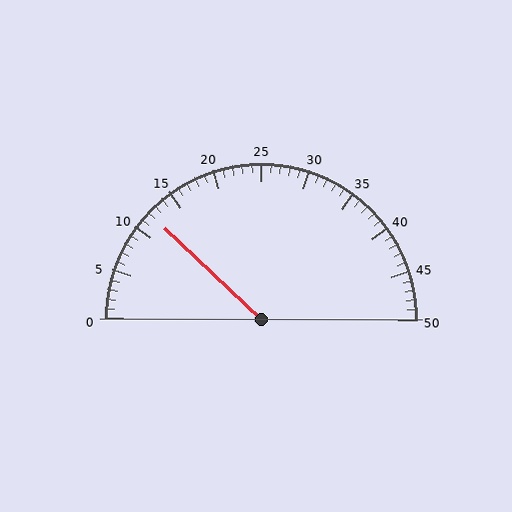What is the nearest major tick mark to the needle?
The nearest major tick mark is 10.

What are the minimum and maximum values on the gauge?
The gauge ranges from 0 to 50.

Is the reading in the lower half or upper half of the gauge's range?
The reading is in the lower half of the range (0 to 50).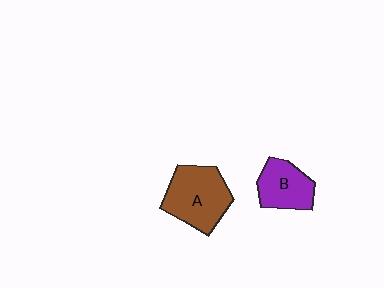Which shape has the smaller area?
Shape B (purple).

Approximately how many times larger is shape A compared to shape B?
Approximately 1.4 times.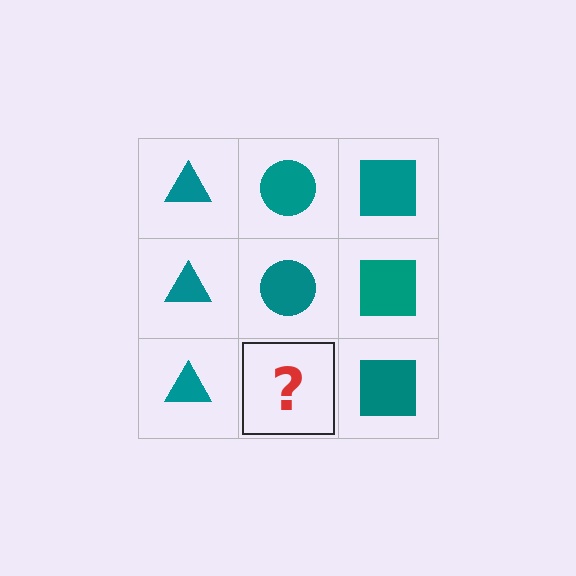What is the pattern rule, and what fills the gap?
The rule is that each column has a consistent shape. The gap should be filled with a teal circle.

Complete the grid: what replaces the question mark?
The question mark should be replaced with a teal circle.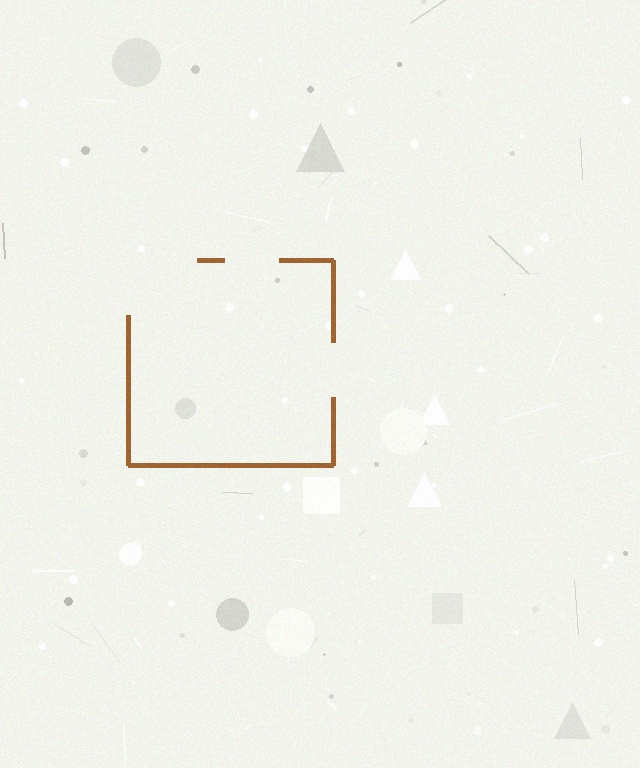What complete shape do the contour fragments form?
The contour fragments form a square.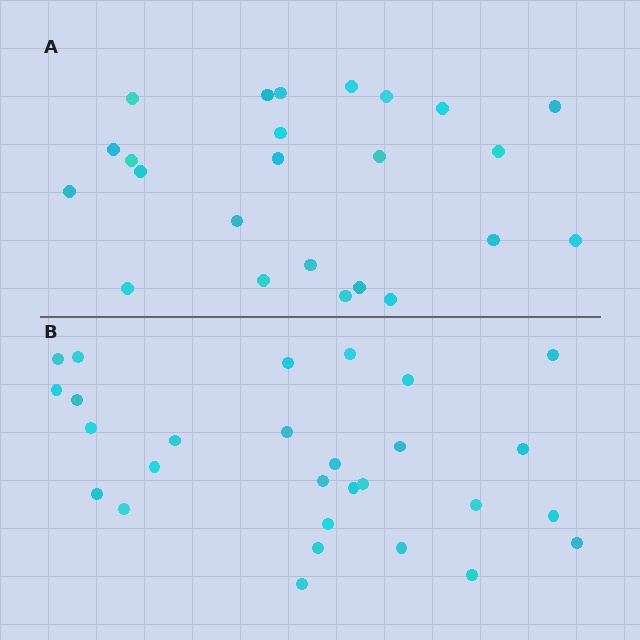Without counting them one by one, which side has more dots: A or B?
Region B (the bottom region) has more dots.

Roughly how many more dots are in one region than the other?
Region B has about 4 more dots than region A.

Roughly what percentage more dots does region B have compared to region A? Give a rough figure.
About 15% more.